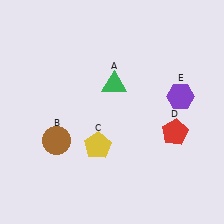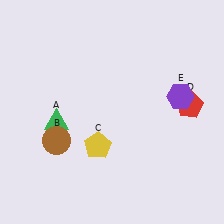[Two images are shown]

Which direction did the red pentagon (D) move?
The red pentagon (D) moved up.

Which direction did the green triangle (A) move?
The green triangle (A) moved left.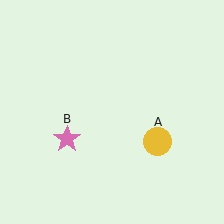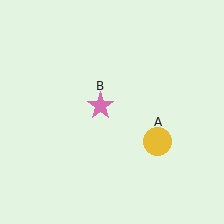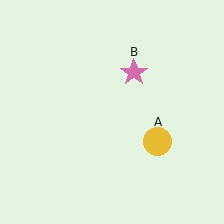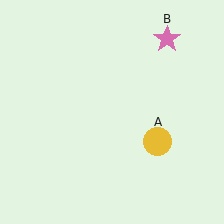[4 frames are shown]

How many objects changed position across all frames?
1 object changed position: pink star (object B).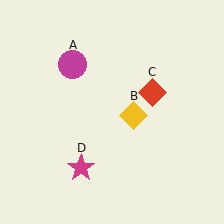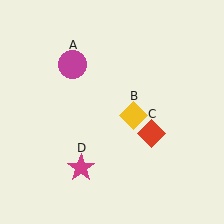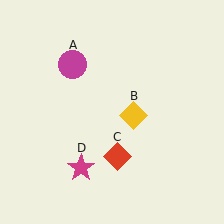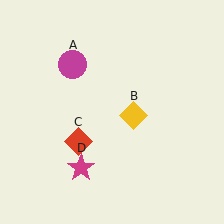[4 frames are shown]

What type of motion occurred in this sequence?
The red diamond (object C) rotated clockwise around the center of the scene.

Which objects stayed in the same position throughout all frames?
Magenta circle (object A) and yellow diamond (object B) and magenta star (object D) remained stationary.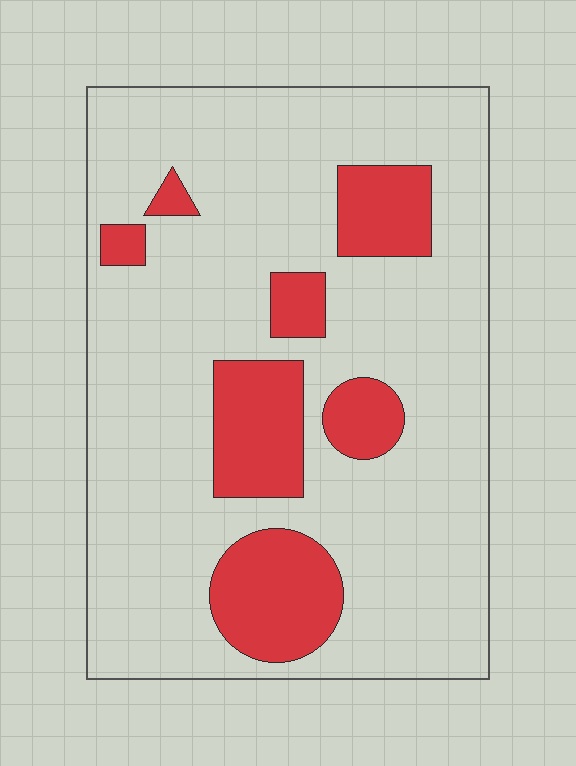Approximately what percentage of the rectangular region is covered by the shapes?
Approximately 20%.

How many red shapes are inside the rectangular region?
7.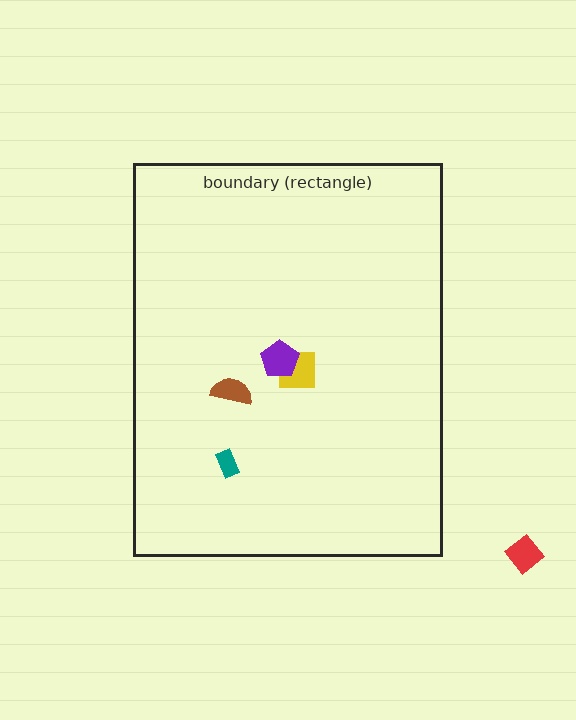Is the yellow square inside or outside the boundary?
Inside.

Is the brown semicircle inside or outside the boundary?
Inside.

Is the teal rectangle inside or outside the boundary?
Inside.